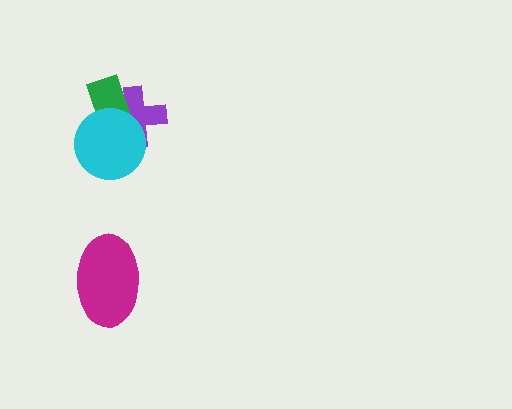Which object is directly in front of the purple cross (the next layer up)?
The green rectangle is directly in front of the purple cross.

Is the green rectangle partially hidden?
Yes, it is partially covered by another shape.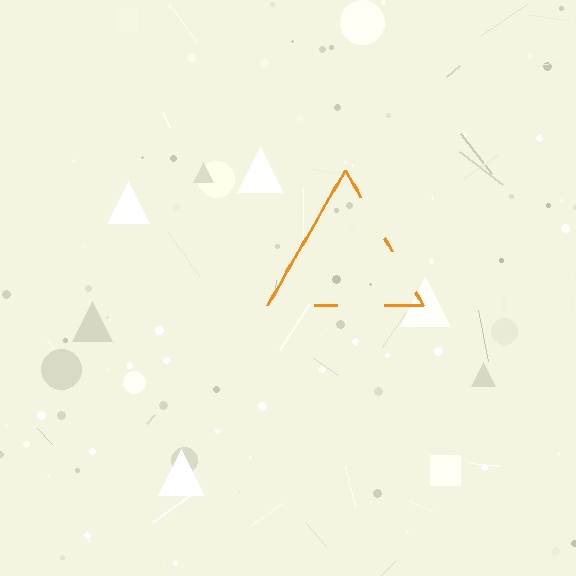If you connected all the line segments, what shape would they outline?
They would outline a triangle.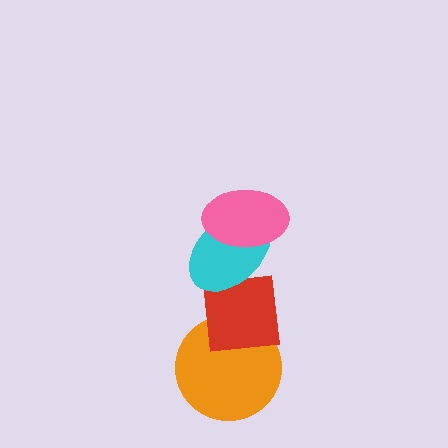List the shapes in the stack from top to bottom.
From top to bottom: the pink ellipse, the cyan ellipse, the red square, the orange circle.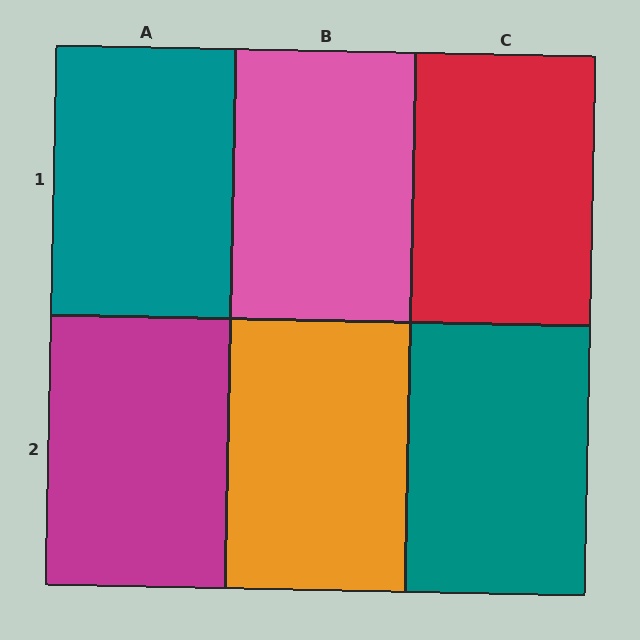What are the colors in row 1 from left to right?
Teal, pink, red.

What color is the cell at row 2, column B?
Orange.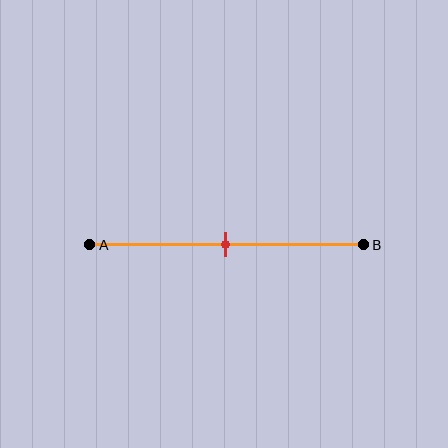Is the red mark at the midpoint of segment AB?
Yes, the mark is approximately at the midpoint.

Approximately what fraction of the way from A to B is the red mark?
The red mark is approximately 50% of the way from A to B.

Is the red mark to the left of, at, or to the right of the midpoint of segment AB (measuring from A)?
The red mark is approximately at the midpoint of segment AB.